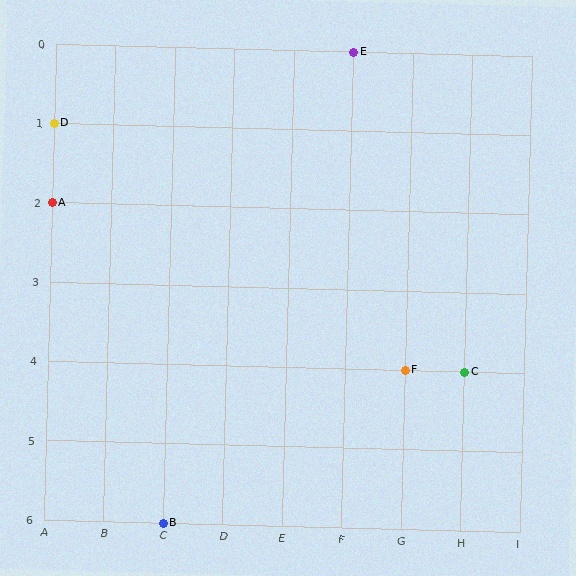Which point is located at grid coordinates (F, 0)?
Point E is at (F, 0).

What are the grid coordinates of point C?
Point C is at grid coordinates (H, 4).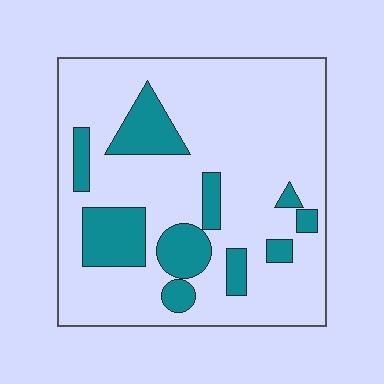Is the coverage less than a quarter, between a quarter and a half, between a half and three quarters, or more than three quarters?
Less than a quarter.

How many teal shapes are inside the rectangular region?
10.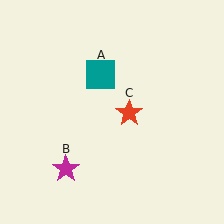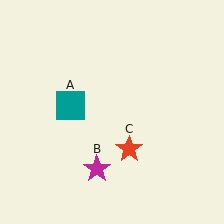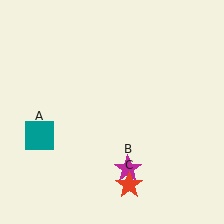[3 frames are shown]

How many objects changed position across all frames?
3 objects changed position: teal square (object A), magenta star (object B), red star (object C).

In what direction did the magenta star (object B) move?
The magenta star (object B) moved right.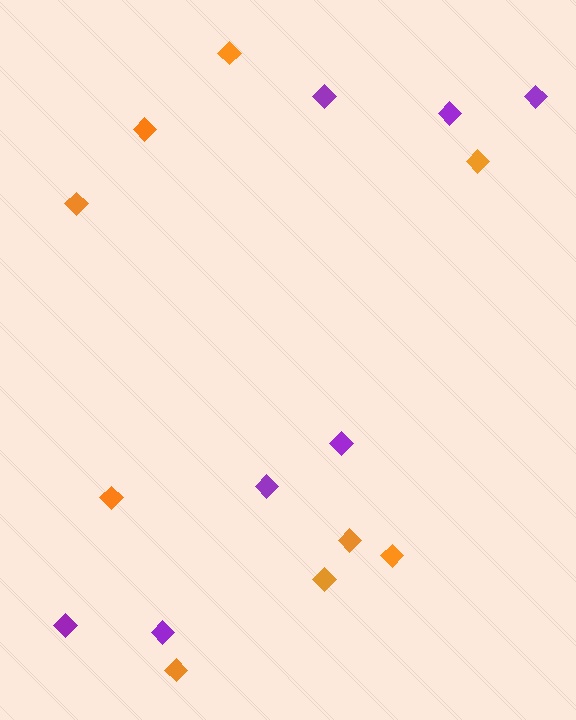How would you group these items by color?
There are 2 groups: one group of orange diamonds (9) and one group of purple diamonds (7).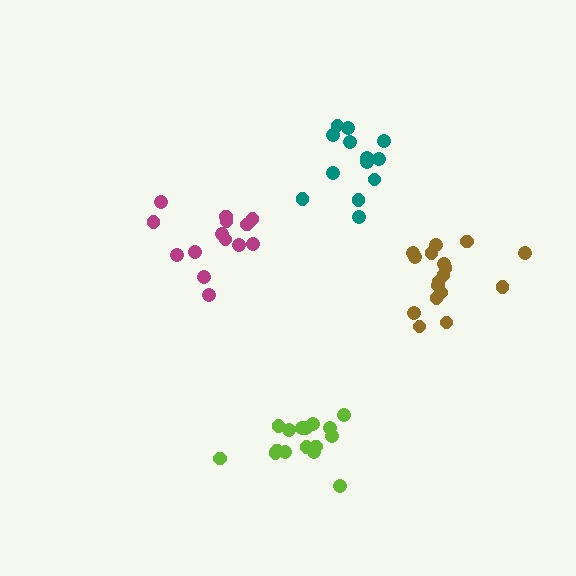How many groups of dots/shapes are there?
There are 4 groups.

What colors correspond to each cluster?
The clusters are colored: brown, magenta, teal, lime.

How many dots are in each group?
Group 1: 18 dots, Group 2: 14 dots, Group 3: 13 dots, Group 4: 16 dots (61 total).